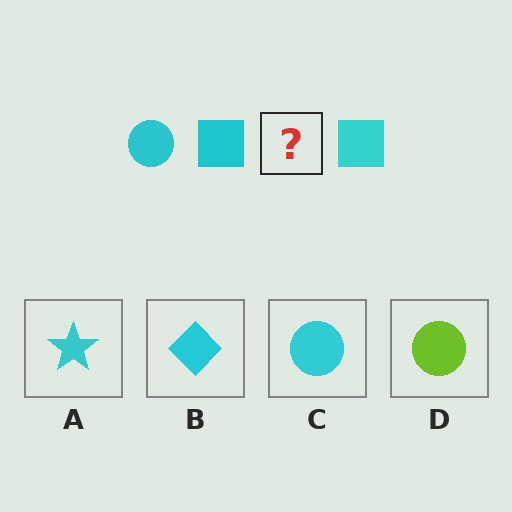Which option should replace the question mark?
Option C.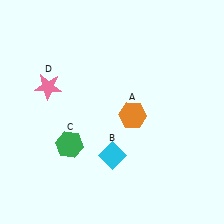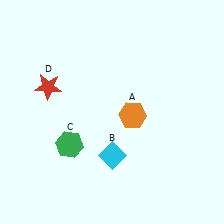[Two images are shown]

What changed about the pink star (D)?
In Image 1, D is pink. In Image 2, it changed to red.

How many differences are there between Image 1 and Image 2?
There is 1 difference between the two images.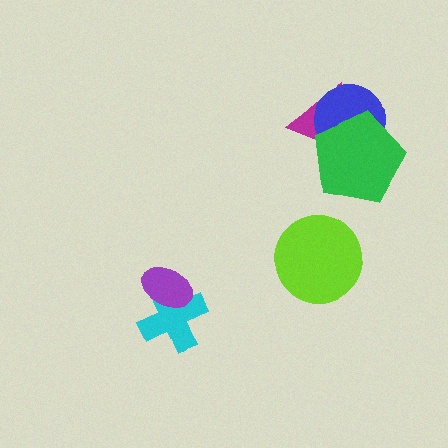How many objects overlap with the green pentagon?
2 objects overlap with the green pentagon.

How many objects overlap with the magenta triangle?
2 objects overlap with the magenta triangle.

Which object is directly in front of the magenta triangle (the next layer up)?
The blue circle is directly in front of the magenta triangle.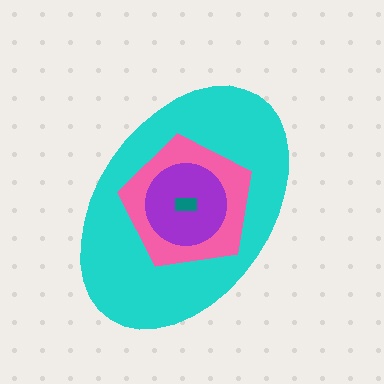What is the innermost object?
The teal rectangle.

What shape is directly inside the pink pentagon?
The purple circle.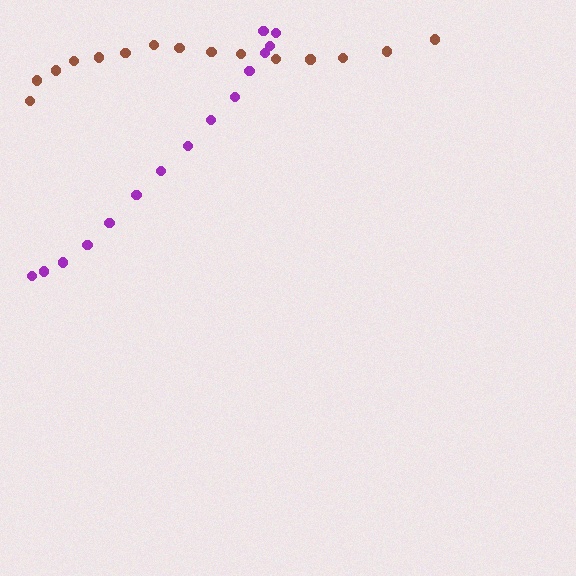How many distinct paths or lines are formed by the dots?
There are 2 distinct paths.